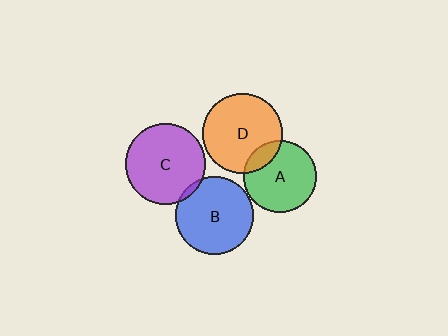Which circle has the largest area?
Circle C (purple).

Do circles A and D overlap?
Yes.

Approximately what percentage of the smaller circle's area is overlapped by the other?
Approximately 15%.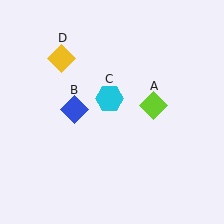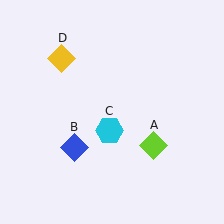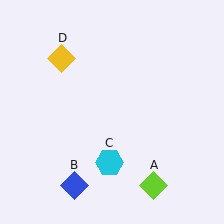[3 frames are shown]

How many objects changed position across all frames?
3 objects changed position: lime diamond (object A), blue diamond (object B), cyan hexagon (object C).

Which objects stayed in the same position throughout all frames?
Yellow diamond (object D) remained stationary.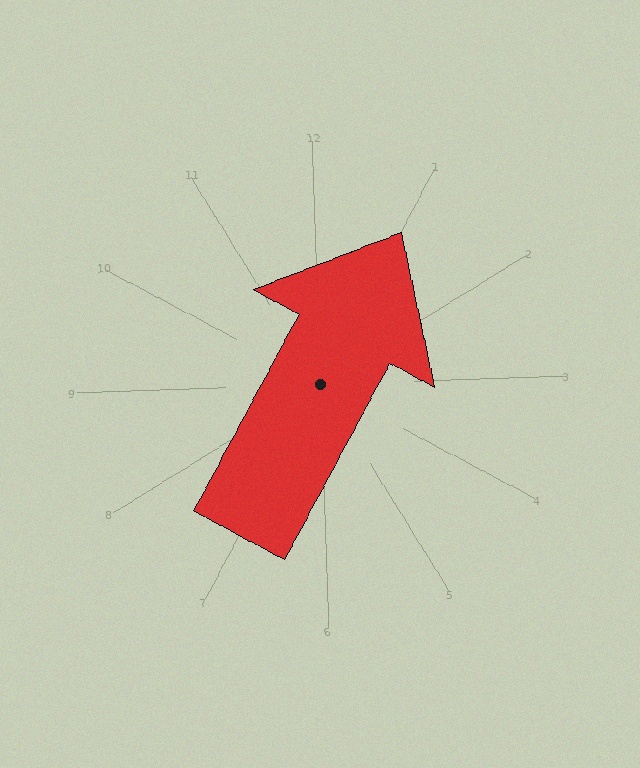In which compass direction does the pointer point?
Northeast.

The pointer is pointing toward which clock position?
Roughly 1 o'clock.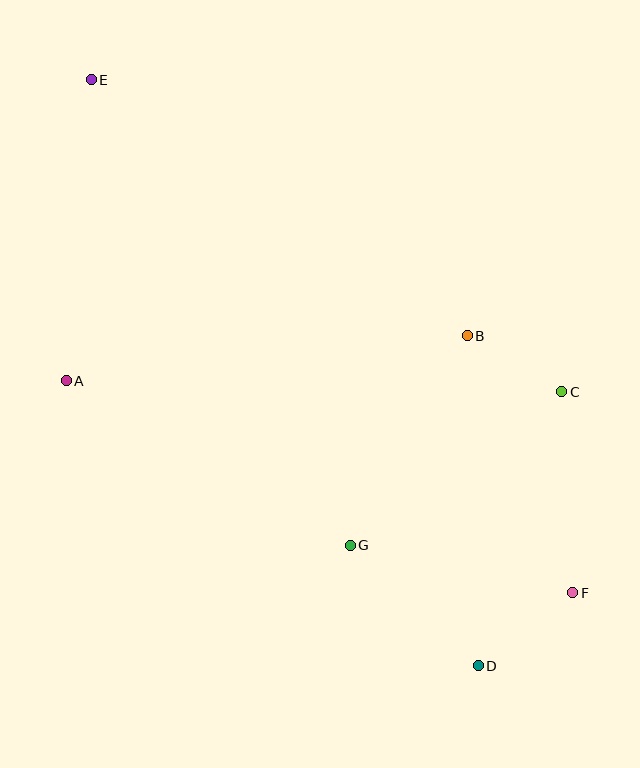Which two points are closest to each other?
Points B and C are closest to each other.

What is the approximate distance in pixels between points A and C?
The distance between A and C is approximately 495 pixels.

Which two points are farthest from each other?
Points E and F are farthest from each other.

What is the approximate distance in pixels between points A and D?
The distance between A and D is approximately 501 pixels.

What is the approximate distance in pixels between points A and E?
The distance between A and E is approximately 302 pixels.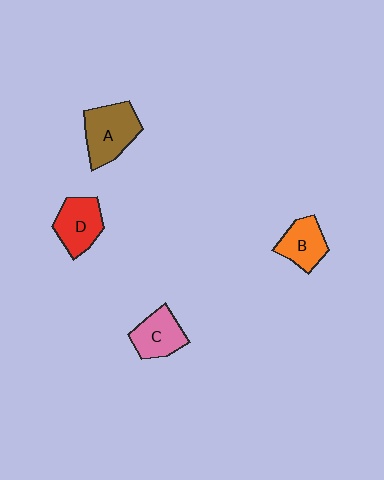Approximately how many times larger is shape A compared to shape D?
Approximately 1.2 times.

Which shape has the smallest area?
Shape B (orange).